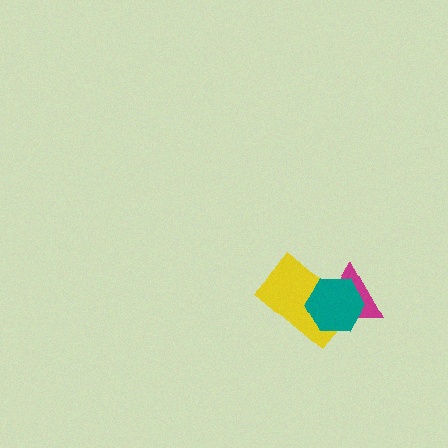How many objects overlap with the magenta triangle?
2 objects overlap with the magenta triangle.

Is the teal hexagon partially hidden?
No, no other shape covers it.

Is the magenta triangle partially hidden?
Yes, it is partially covered by another shape.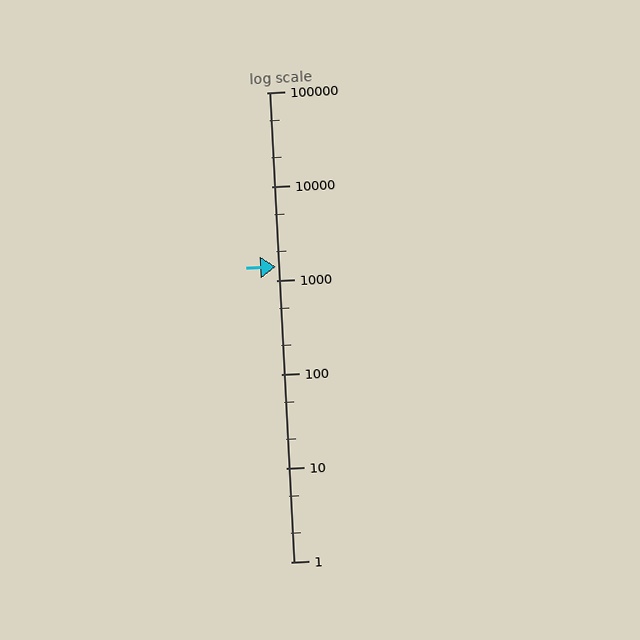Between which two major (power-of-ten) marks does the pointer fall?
The pointer is between 1000 and 10000.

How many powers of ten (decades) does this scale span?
The scale spans 5 decades, from 1 to 100000.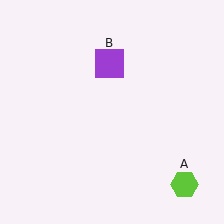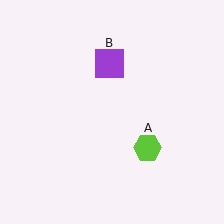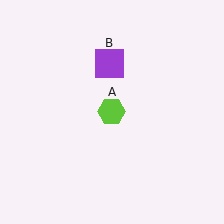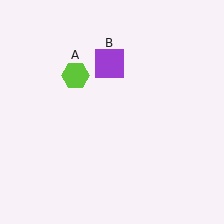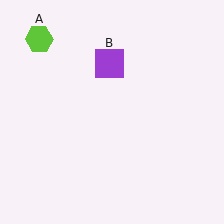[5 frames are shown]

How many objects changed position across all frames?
1 object changed position: lime hexagon (object A).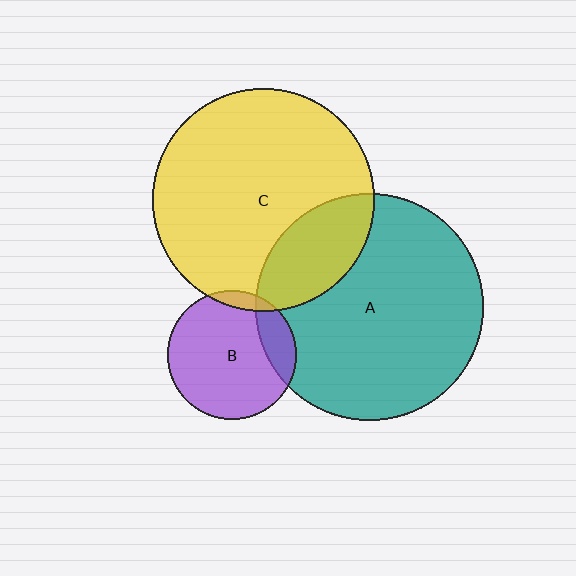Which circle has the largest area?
Circle A (teal).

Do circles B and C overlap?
Yes.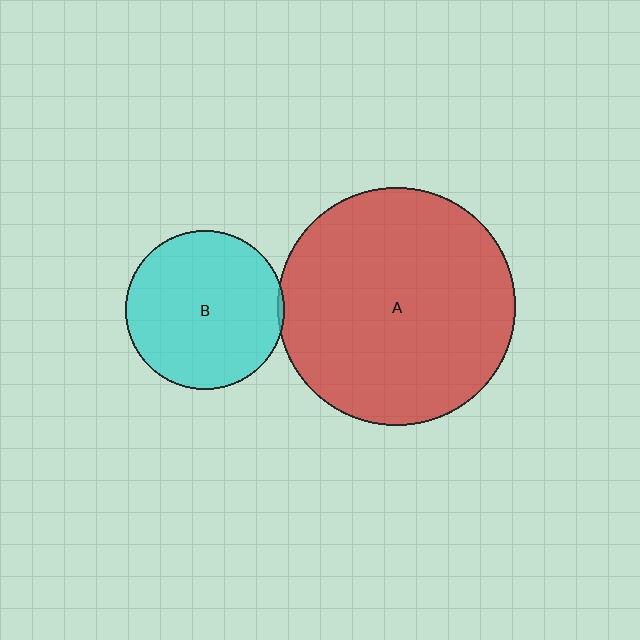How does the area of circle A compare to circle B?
Approximately 2.3 times.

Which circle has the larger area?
Circle A (red).